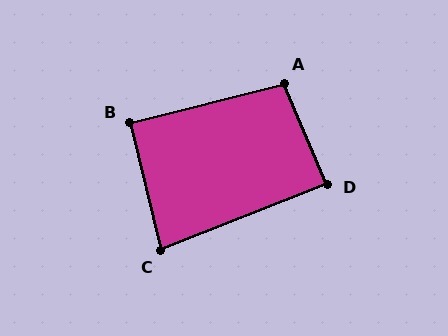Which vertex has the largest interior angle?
A, at approximately 98 degrees.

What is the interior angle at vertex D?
Approximately 89 degrees (approximately right).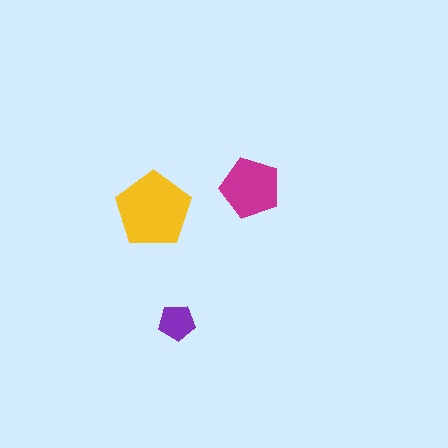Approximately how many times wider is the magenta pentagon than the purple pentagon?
About 1.5 times wider.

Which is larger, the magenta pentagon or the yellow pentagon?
The yellow one.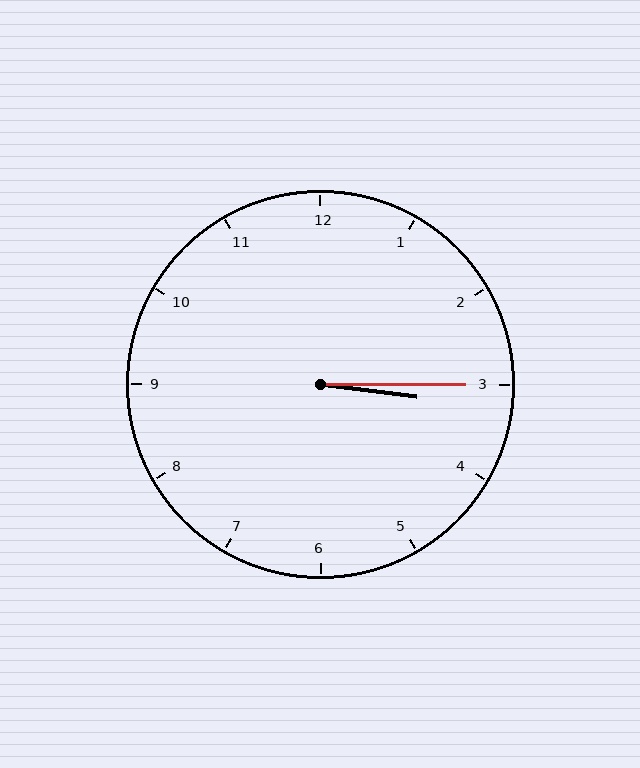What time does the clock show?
3:15.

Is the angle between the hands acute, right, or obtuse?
It is acute.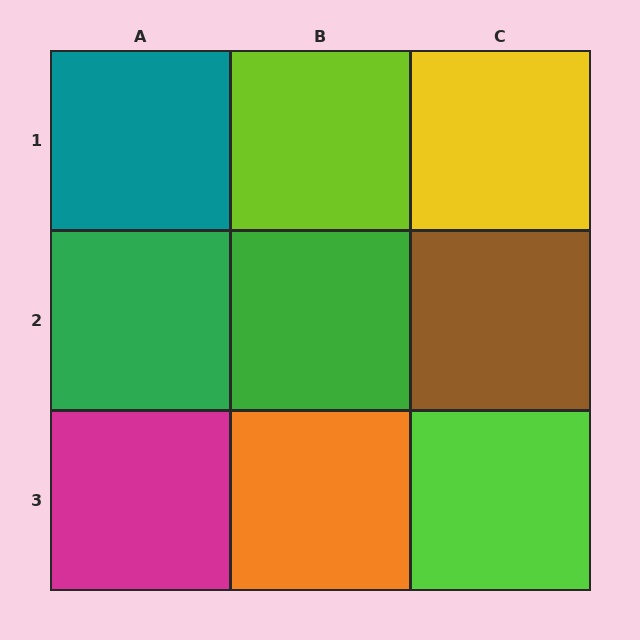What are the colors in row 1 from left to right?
Teal, lime, yellow.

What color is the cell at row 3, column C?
Lime.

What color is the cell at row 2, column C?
Brown.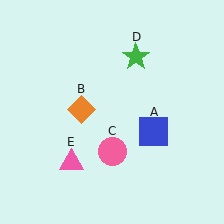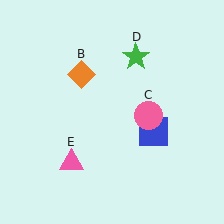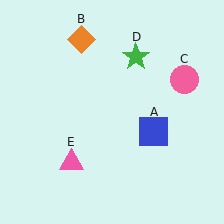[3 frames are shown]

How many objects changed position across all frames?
2 objects changed position: orange diamond (object B), pink circle (object C).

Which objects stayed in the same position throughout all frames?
Blue square (object A) and green star (object D) and pink triangle (object E) remained stationary.